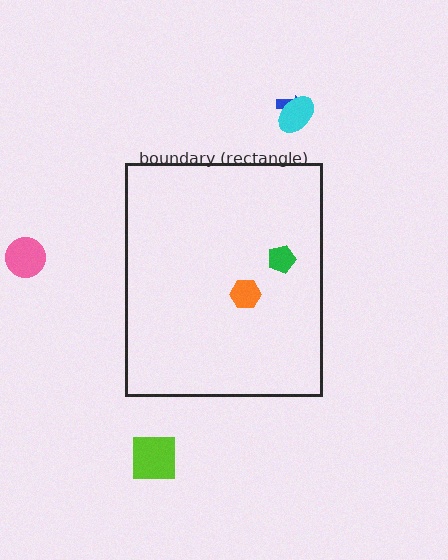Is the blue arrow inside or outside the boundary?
Outside.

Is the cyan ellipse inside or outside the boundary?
Outside.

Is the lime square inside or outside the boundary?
Outside.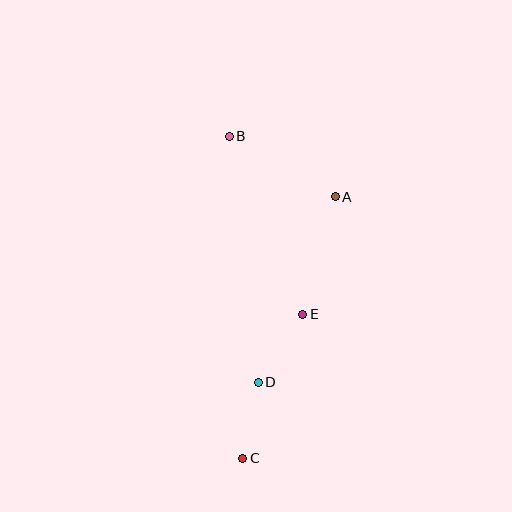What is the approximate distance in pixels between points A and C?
The distance between A and C is approximately 277 pixels.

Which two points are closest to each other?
Points C and D are closest to each other.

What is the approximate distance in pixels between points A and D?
The distance between A and D is approximately 200 pixels.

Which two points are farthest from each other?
Points B and C are farthest from each other.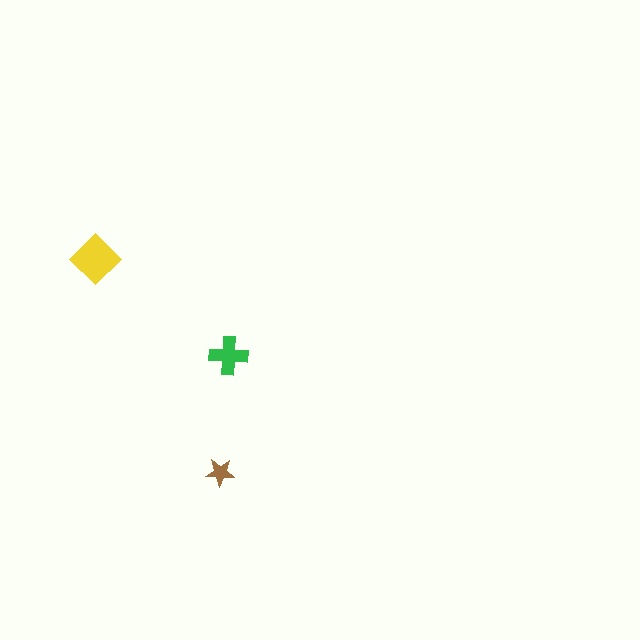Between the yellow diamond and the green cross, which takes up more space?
The yellow diamond.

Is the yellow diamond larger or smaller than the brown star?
Larger.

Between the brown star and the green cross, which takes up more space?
The green cross.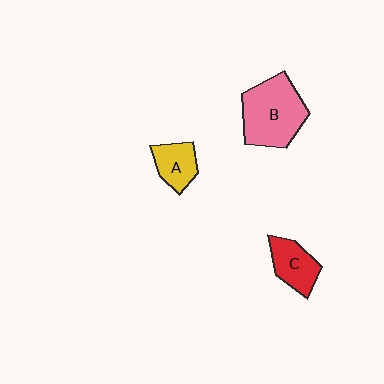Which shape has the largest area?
Shape B (pink).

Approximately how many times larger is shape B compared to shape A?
Approximately 2.1 times.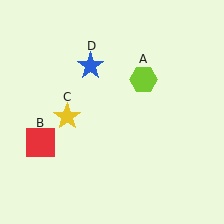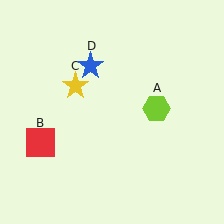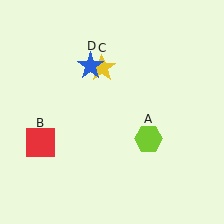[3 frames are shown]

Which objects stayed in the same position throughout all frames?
Red square (object B) and blue star (object D) remained stationary.